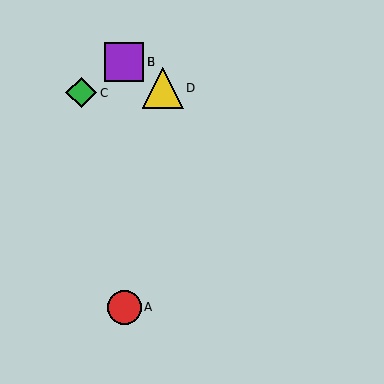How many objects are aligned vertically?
3 objects (A, B, E) are aligned vertically.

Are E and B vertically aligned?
Yes, both are at x≈124.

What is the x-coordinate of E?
Object E is at x≈124.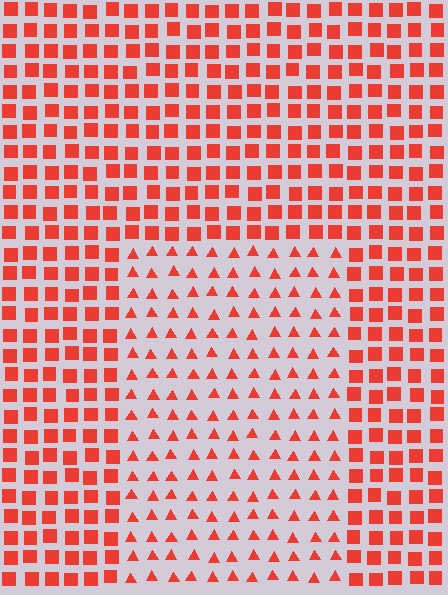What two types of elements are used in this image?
The image uses triangles inside the rectangle region and squares outside it.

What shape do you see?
I see a rectangle.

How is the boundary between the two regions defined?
The boundary is defined by a change in element shape: triangles inside vs. squares outside. All elements share the same color and spacing.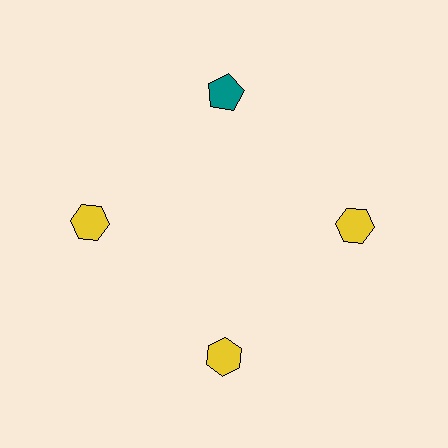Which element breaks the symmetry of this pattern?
The teal pentagon at roughly the 12 o'clock position breaks the symmetry. All other shapes are yellow hexagons.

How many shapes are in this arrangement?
There are 4 shapes arranged in a ring pattern.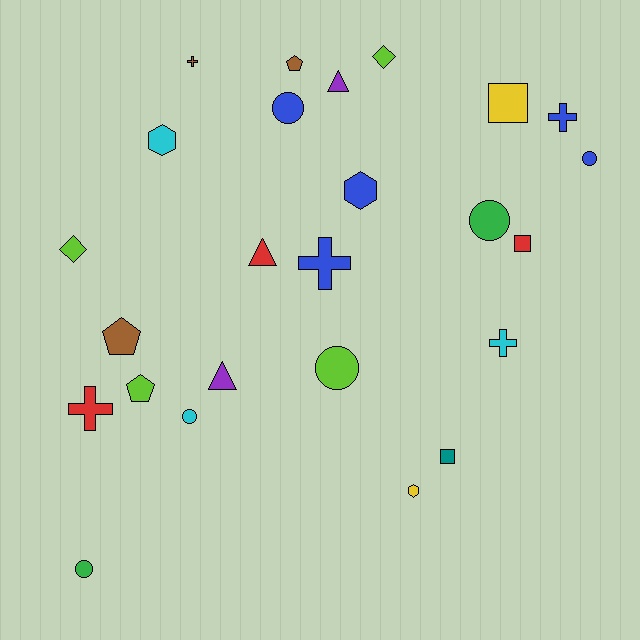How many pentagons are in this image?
There are 3 pentagons.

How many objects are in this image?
There are 25 objects.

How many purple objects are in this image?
There are 2 purple objects.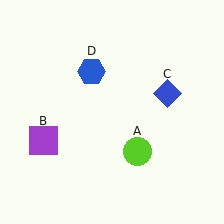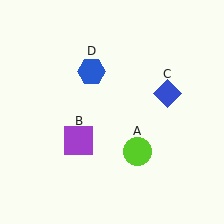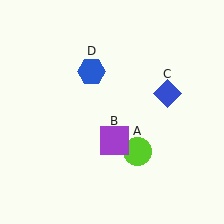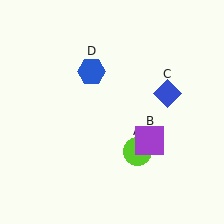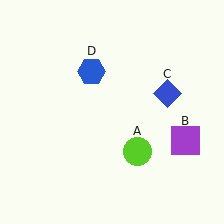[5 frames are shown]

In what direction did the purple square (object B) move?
The purple square (object B) moved right.